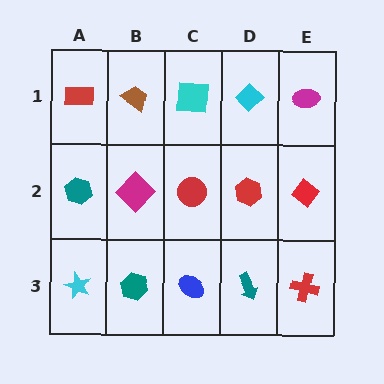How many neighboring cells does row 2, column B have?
4.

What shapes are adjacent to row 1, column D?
A red hexagon (row 2, column D), a cyan square (row 1, column C), a magenta ellipse (row 1, column E).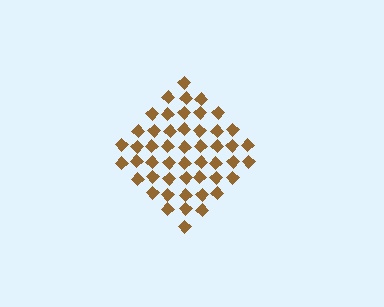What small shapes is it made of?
It is made of small diamonds.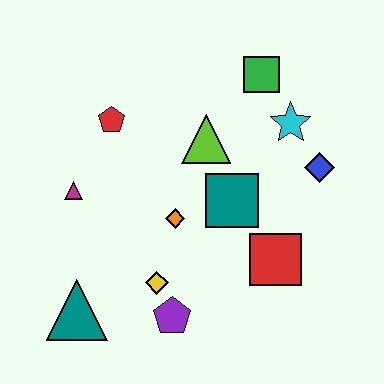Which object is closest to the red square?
The teal square is closest to the red square.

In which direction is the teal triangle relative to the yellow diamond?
The teal triangle is to the left of the yellow diamond.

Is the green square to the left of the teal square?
No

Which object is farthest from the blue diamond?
The teal triangle is farthest from the blue diamond.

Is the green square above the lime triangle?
Yes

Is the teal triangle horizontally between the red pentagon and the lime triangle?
No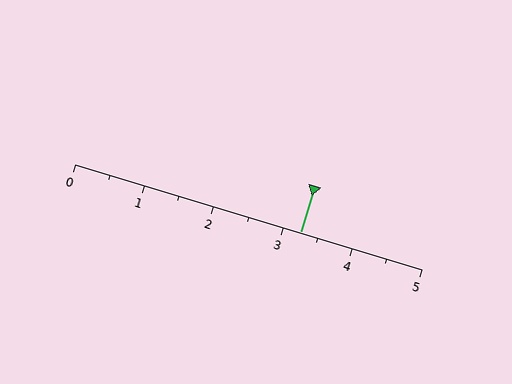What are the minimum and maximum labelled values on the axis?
The axis runs from 0 to 5.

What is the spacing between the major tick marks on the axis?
The major ticks are spaced 1 apart.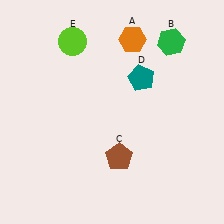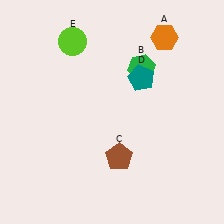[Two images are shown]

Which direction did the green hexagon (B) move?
The green hexagon (B) moved left.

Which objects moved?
The objects that moved are: the orange hexagon (A), the green hexagon (B).